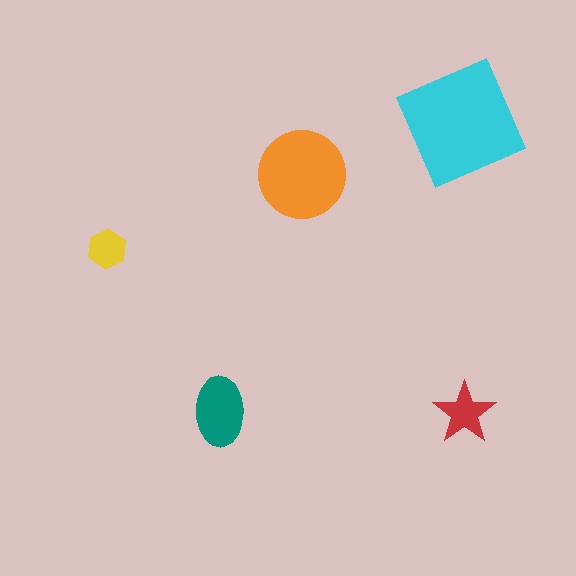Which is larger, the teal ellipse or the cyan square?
The cyan square.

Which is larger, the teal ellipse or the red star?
The teal ellipse.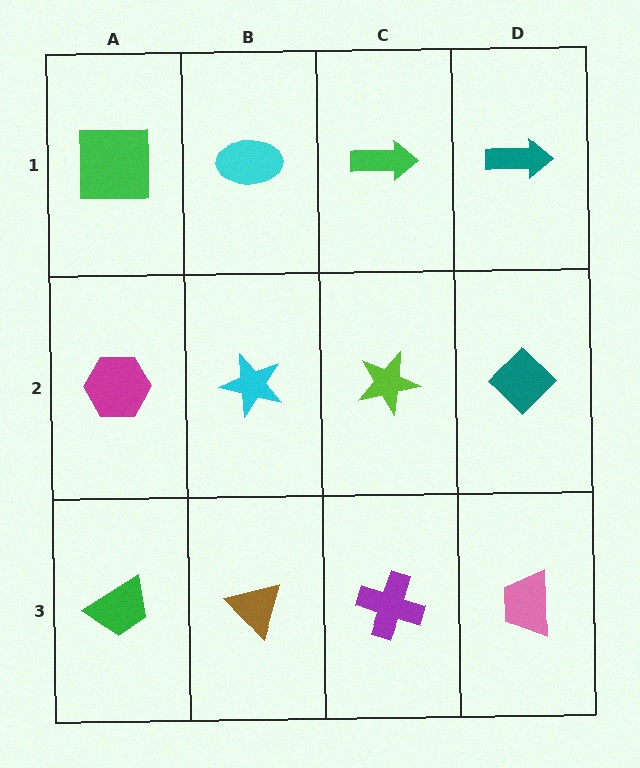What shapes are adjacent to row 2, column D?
A teal arrow (row 1, column D), a pink trapezoid (row 3, column D), a lime star (row 2, column C).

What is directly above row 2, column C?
A green arrow.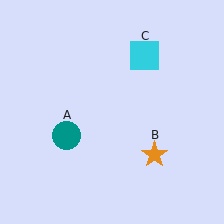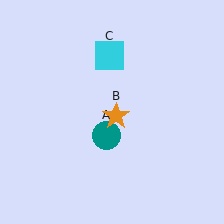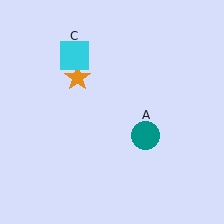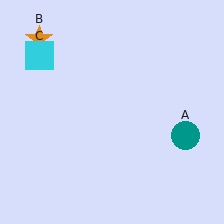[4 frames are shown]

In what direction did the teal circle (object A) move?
The teal circle (object A) moved right.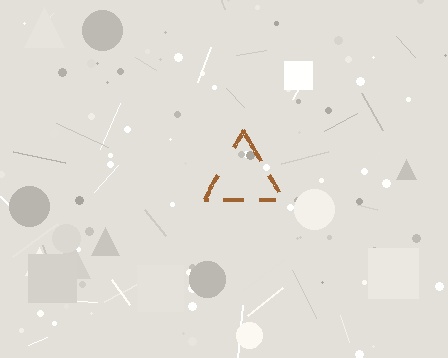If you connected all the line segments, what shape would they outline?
They would outline a triangle.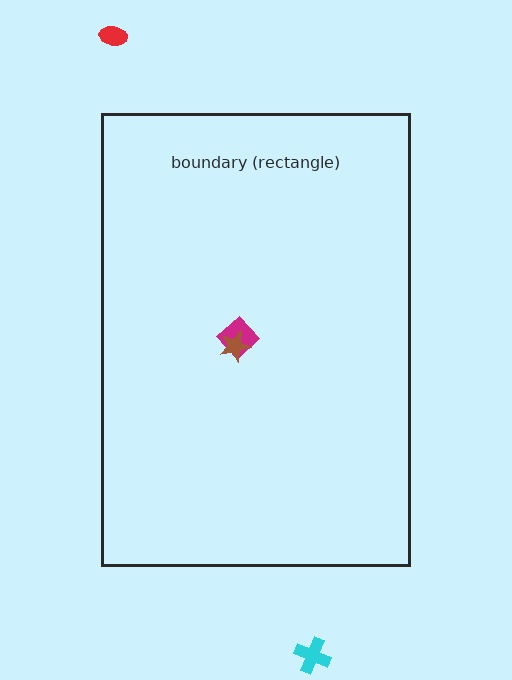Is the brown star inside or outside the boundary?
Inside.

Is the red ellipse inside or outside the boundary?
Outside.